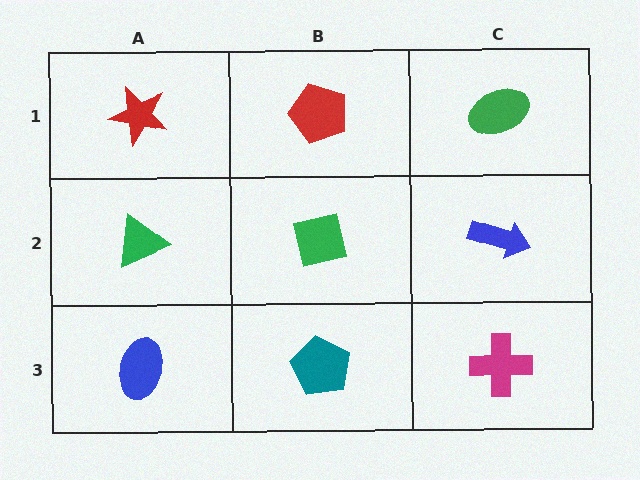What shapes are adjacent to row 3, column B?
A green square (row 2, column B), a blue ellipse (row 3, column A), a magenta cross (row 3, column C).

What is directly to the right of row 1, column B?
A green ellipse.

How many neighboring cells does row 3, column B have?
3.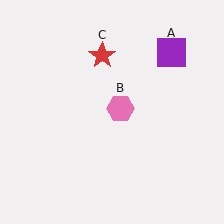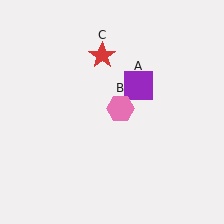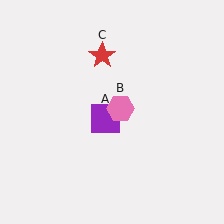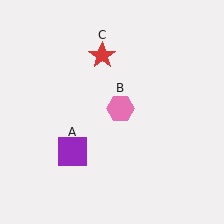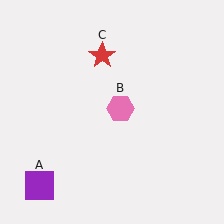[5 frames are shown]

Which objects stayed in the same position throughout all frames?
Pink hexagon (object B) and red star (object C) remained stationary.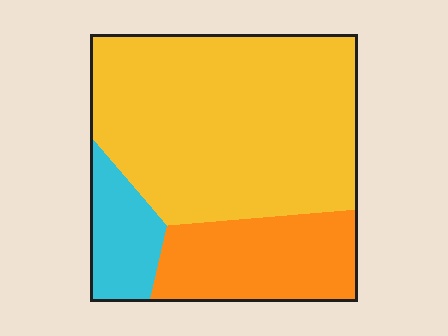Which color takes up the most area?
Yellow, at roughly 65%.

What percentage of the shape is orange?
Orange takes up between a sixth and a third of the shape.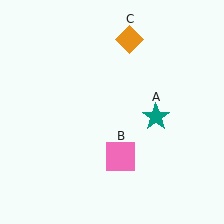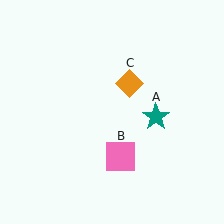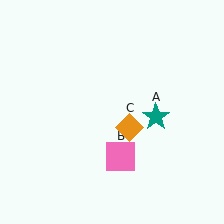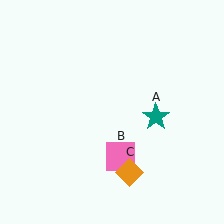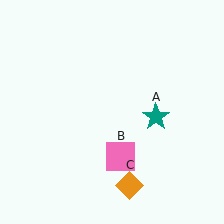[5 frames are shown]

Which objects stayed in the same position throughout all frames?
Teal star (object A) and pink square (object B) remained stationary.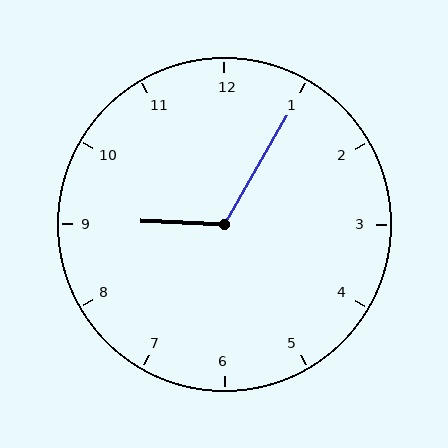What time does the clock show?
9:05.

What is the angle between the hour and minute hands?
Approximately 118 degrees.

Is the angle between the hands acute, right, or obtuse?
It is obtuse.